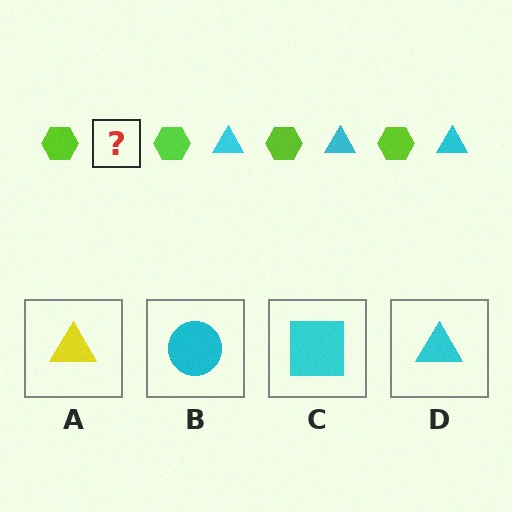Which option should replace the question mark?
Option D.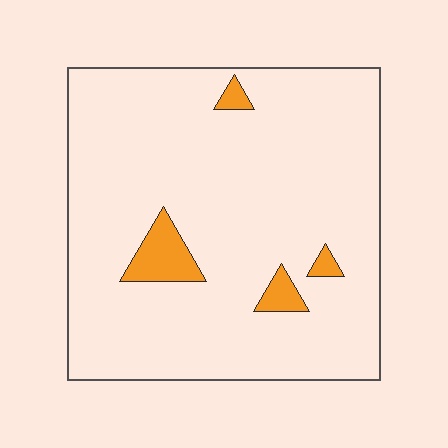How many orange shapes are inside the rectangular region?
4.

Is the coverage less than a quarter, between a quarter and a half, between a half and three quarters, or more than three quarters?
Less than a quarter.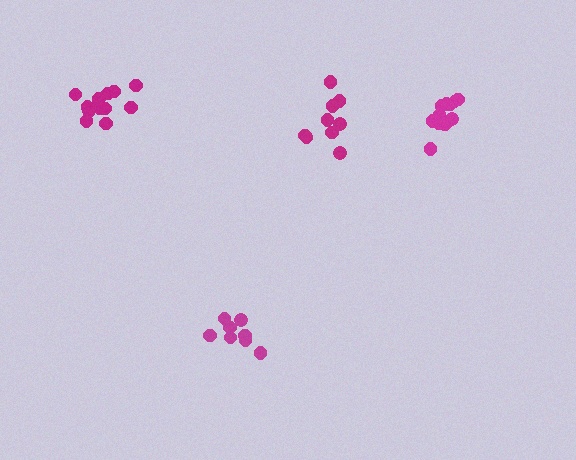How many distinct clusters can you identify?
There are 4 distinct clusters.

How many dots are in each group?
Group 1: 8 dots, Group 2: 11 dots, Group 3: 9 dots, Group 4: 13 dots (41 total).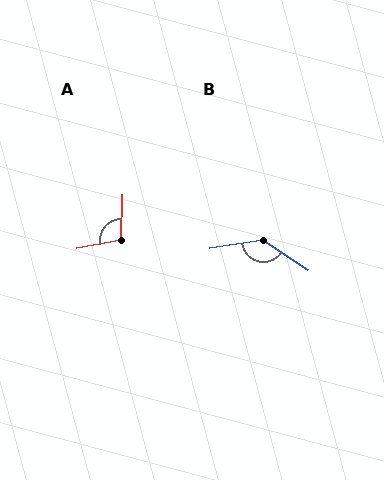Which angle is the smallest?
A, at approximately 103 degrees.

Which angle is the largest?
B, at approximately 137 degrees.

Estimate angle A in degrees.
Approximately 103 degrees.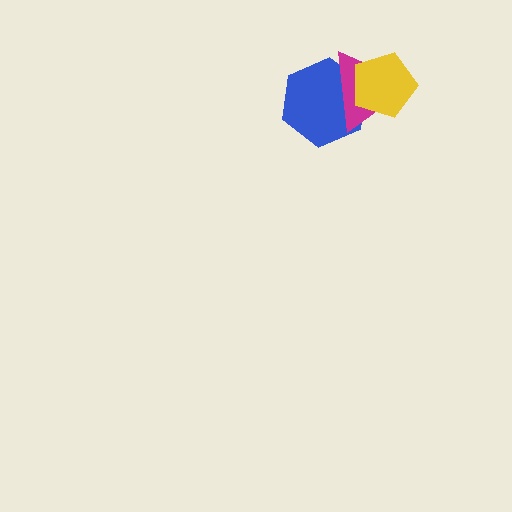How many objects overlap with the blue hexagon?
2 objects overlap with the blue hexagon.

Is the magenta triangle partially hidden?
Yes, it is partially covered by another shape.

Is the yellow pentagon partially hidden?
No, no other shape covers it.